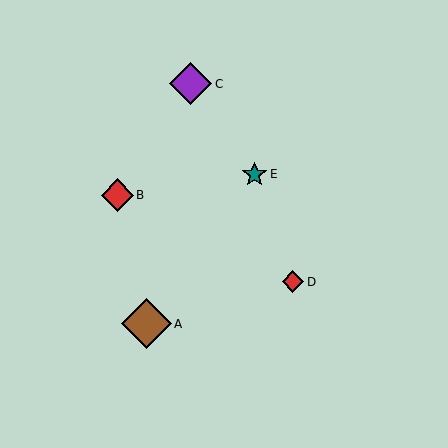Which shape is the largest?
The brown diamond (labeled A) is the largest.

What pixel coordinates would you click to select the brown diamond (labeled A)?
Click at (146, 324) to select the brown diamond A.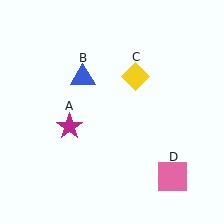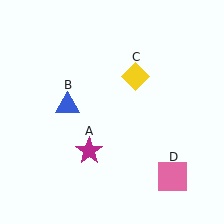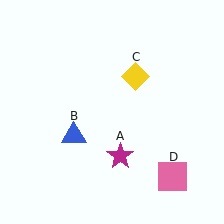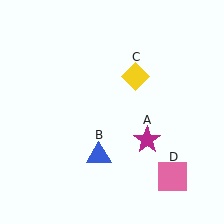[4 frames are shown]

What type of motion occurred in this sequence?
The magenta star (object A), blue triangle (object B) rotated counterclockwise around the center of the scene.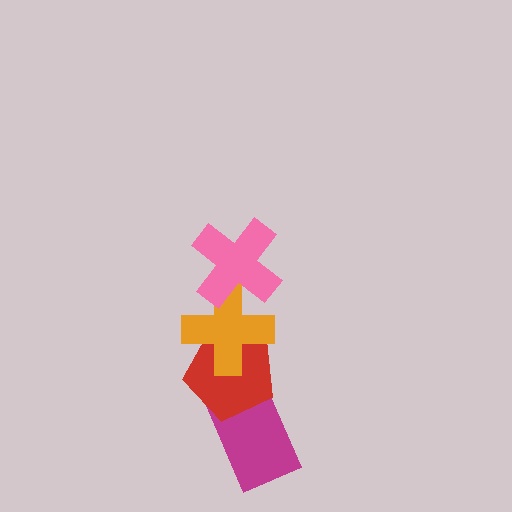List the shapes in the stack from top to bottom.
From top to bottom: the pink cross, the orange cross, the red pentagon, the magenta rectangle.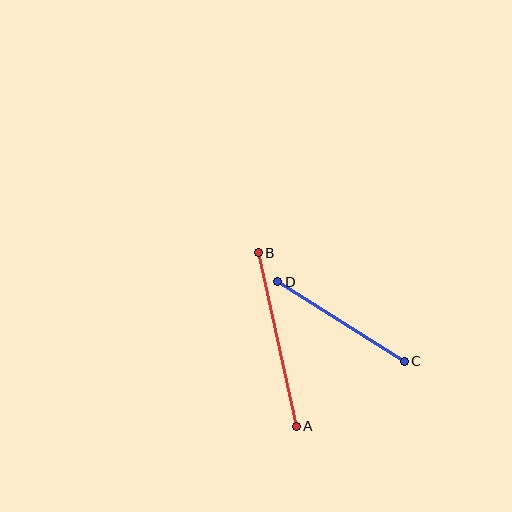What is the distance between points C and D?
The distance is approximately 149 pixels.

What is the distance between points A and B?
The distance is approximately 177 pixels.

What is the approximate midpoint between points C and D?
The midpoint is at approximately (341, 322) pixels.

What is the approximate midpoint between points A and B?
The midpoint is at approximately (277, 340) pixels.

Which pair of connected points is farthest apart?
Points A and B are farthest apart.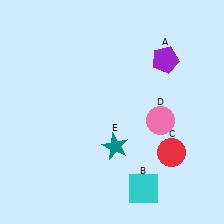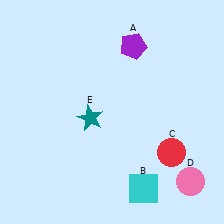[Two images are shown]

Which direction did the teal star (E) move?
The teal star (E) moved up.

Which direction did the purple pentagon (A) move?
The purple pentagon (A) moved left.